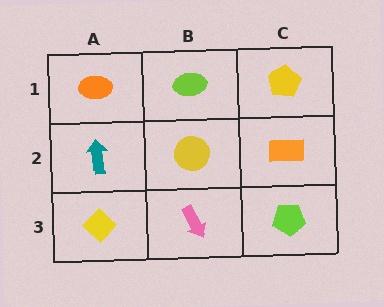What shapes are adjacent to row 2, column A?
An orange ellipse (row 1, column A), a yellow diamond (row 3, column A), a yellow circle (row 2, column B).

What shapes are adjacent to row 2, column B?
A lime ellipse (row 1, column B), a pink arrow (row 3, column B), a teal arrow (row 2, column A), an orange rectangle (row 2, column C).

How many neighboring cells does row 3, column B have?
3.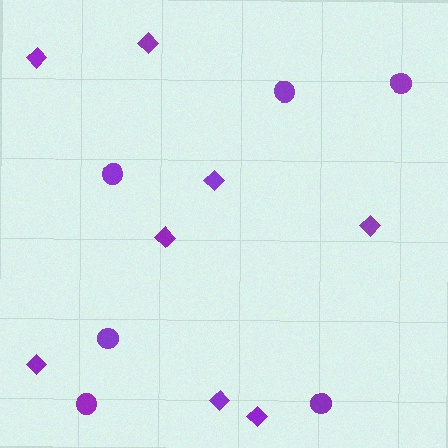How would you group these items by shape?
There are 2 groups: one group of circles (6) and one group of diamonds (8).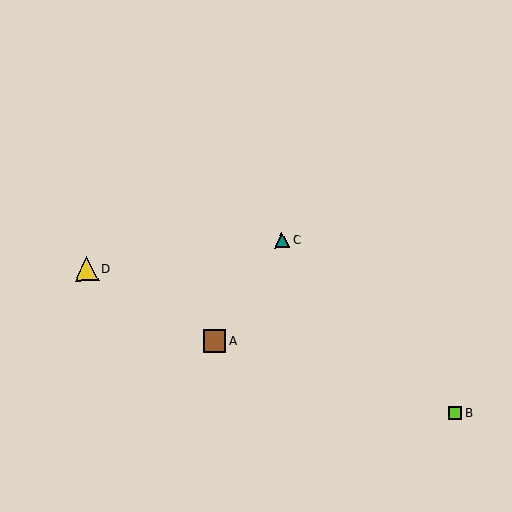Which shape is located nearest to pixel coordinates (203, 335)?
The brown square (labeled A) at (215, 341) is nearest to that location.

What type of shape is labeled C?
Shape C is a teal triangle.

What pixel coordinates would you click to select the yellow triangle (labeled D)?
Click at (87, 269) to select the yellow triangle D.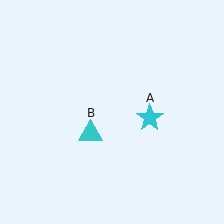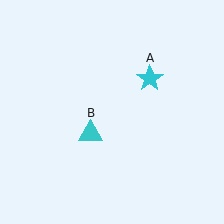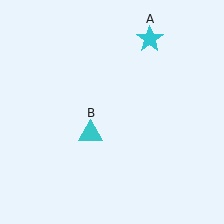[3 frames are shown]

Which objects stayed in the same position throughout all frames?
Cyan triangle (object B) remained stationary.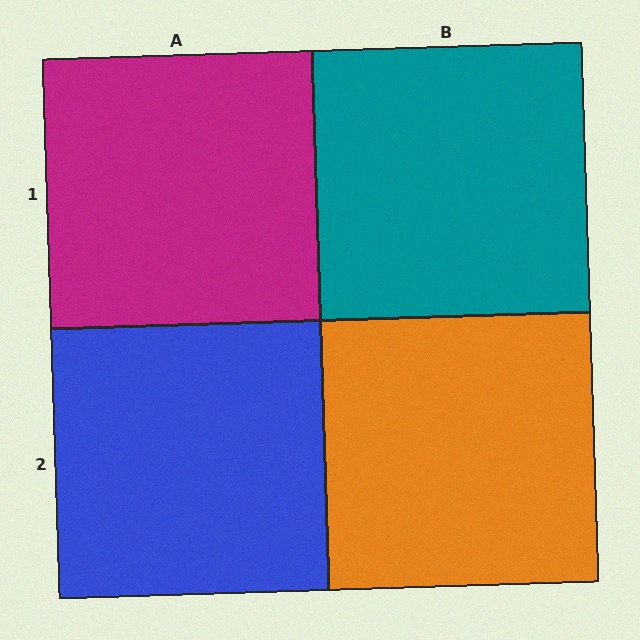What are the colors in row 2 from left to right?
Blue, orange.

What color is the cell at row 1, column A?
Magenta.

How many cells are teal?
1 cell is teal.